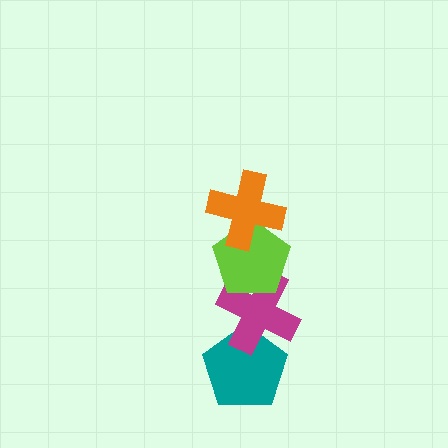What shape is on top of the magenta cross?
The lime pentagon is on top of the magenta cross.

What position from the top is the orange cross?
The orange cross is 1st from the top.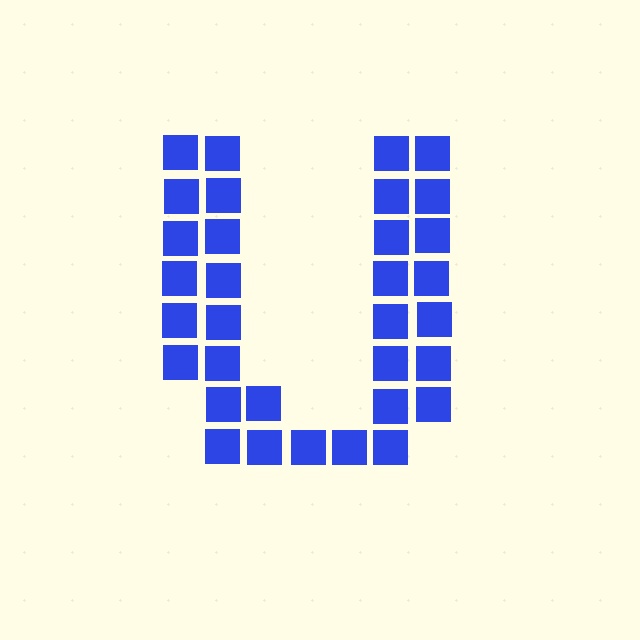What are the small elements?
The small elements are squares.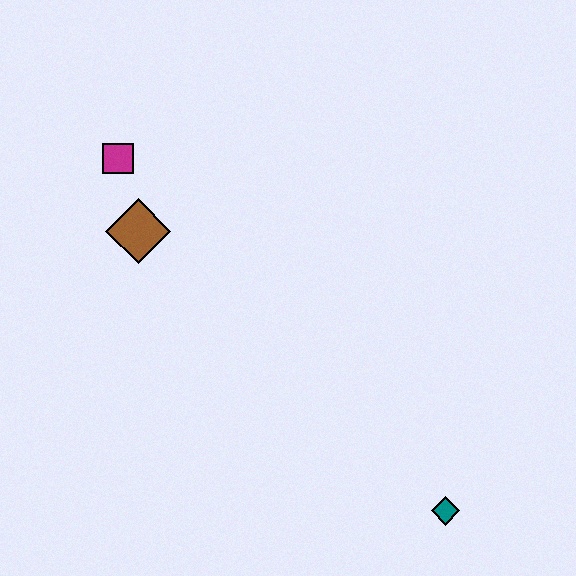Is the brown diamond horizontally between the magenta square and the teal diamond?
Yes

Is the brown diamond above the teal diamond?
Yes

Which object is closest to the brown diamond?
The magenta square is closest to the brown diamond.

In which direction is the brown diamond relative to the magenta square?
The brown diamond is below the magenta square.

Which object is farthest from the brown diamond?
The teal diamond is farthest from the brown diamond.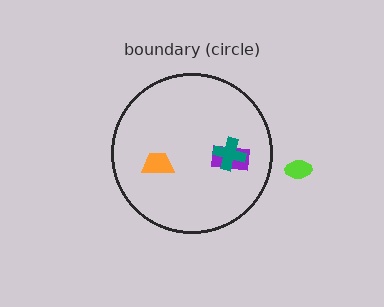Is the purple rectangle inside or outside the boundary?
Inside.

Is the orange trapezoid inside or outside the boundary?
Inside.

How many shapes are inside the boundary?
3 inside, 1 outside.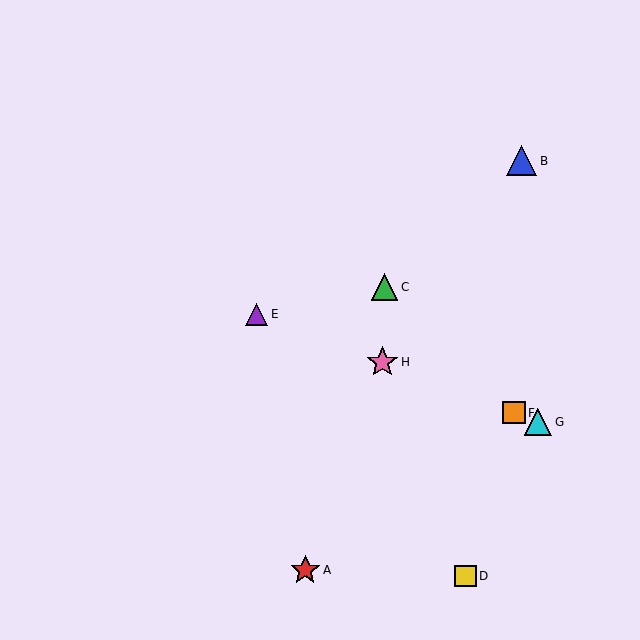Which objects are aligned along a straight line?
Objects E, F, G, H are aligned along a straight line.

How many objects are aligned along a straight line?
4 objects (E, F, G, H) are aligned along a straight line.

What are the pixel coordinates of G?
Object G is at (538, 422).